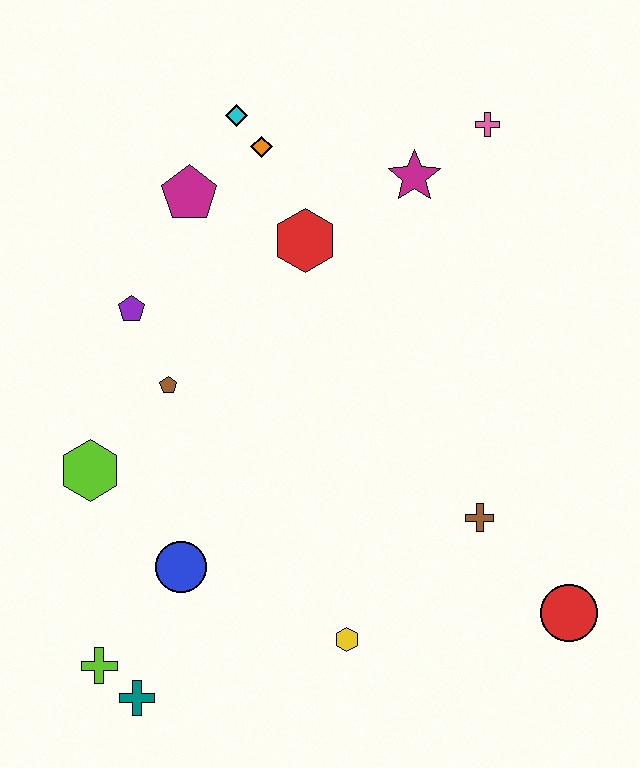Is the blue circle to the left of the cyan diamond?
Yes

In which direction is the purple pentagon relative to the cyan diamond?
The purple pentagon is below the cyan diamond.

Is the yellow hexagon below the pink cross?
Yes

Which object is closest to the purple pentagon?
The brown pentagon is closest to the purple pentagon.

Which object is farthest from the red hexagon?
The teal cross is farthest from the red hexagon.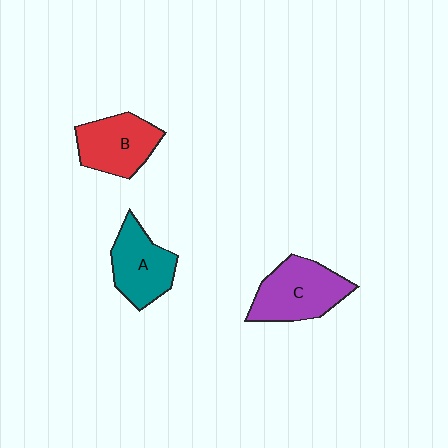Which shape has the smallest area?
Shape A (teal).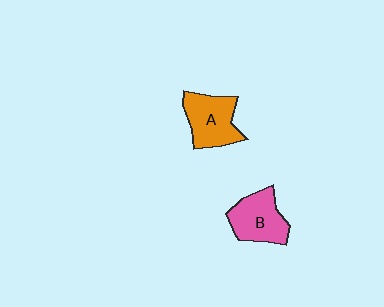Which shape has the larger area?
Shape A (orange).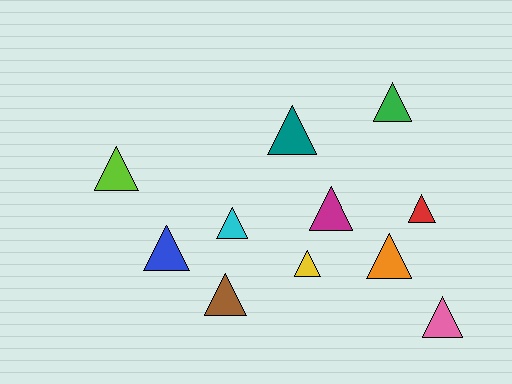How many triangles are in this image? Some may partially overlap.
There are 11 triangles.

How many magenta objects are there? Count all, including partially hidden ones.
There is 1 magenta object.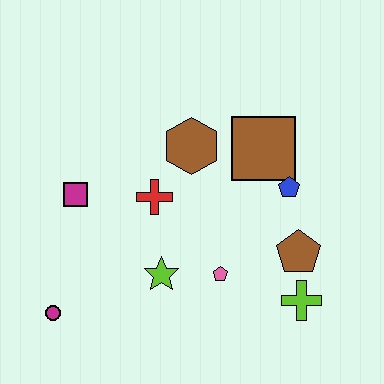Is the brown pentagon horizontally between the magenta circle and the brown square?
No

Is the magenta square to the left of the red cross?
Yes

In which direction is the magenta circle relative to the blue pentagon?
The magenta circle is to the left of the blue pentagon.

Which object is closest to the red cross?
The brown hexagon is closest to the red cross.